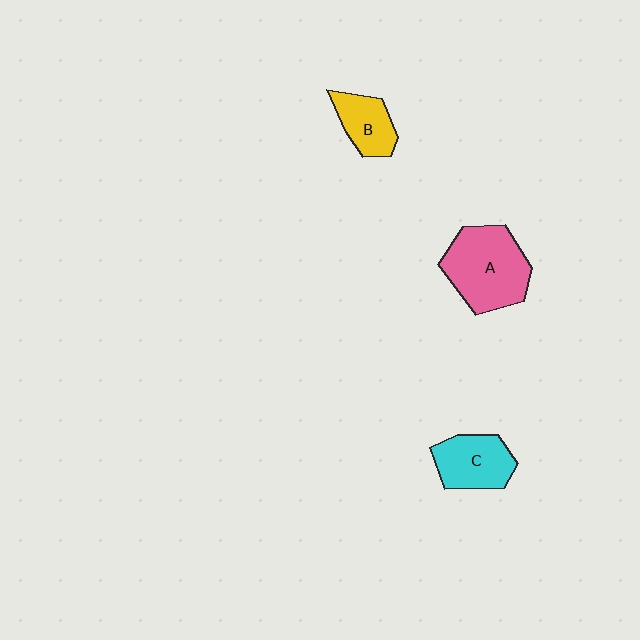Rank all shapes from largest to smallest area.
From largest to smallest: A (pink), C (cyan), B (yellow).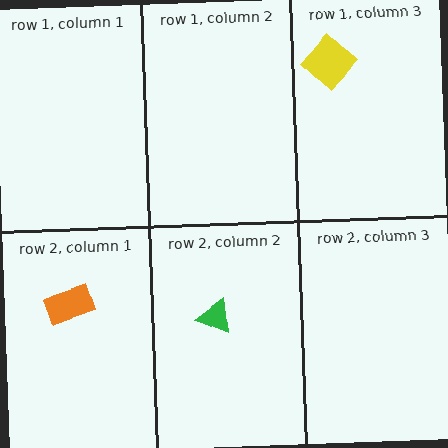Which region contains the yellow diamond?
The row 1, column 3 region.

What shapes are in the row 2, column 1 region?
The orange rectangle.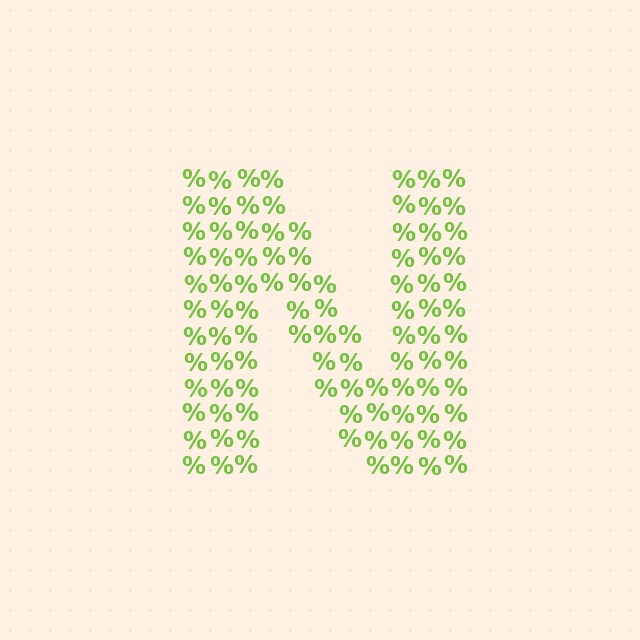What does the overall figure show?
The overall figure shows the letter N.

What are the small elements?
The small elements are percent signs.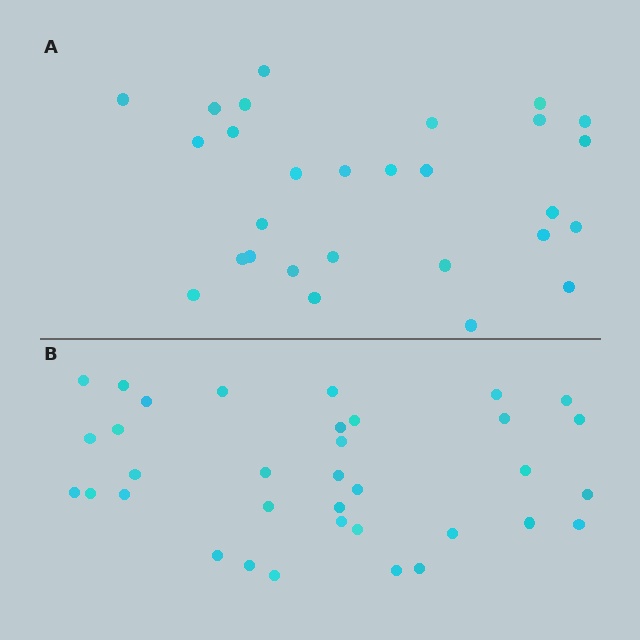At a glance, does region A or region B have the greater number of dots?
Region B (the bottom region) has more dots.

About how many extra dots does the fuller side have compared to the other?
Region B has roughly 8 or so more dots than region A.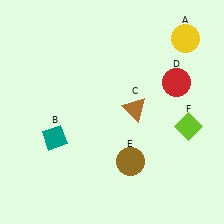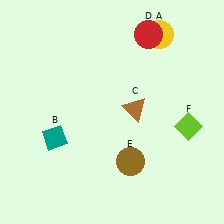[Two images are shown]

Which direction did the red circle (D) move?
The red circle (D) moved up.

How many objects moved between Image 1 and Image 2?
2 objects moved between the two images.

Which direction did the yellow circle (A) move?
The yellow circle (A) moved left.